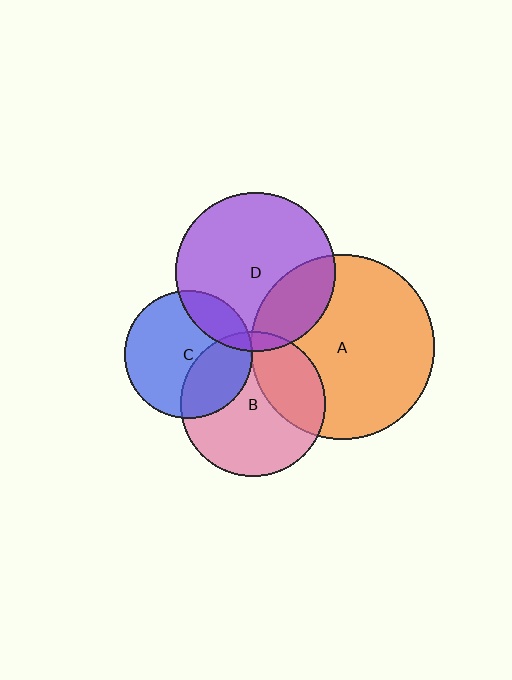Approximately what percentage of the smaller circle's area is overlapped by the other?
Approximately 5%.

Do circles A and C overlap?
Yes.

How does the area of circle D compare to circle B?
Approximately 1.2 times.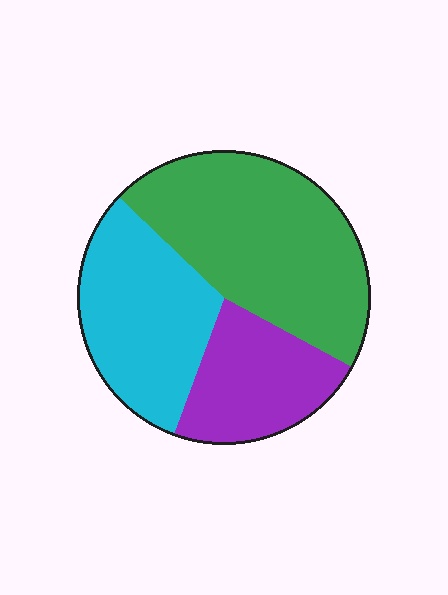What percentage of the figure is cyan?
Cyan covers roughly 30% of the figure.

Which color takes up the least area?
Purple, at roughly 25%.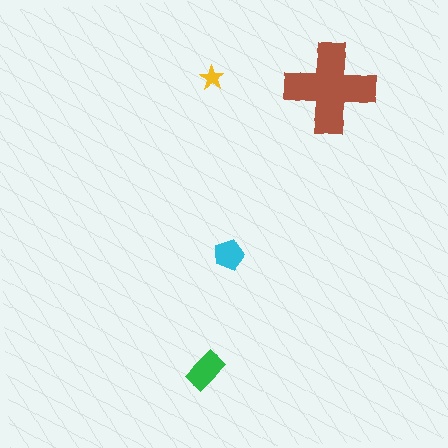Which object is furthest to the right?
The brown cross is rightmost.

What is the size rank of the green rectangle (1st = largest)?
2nd.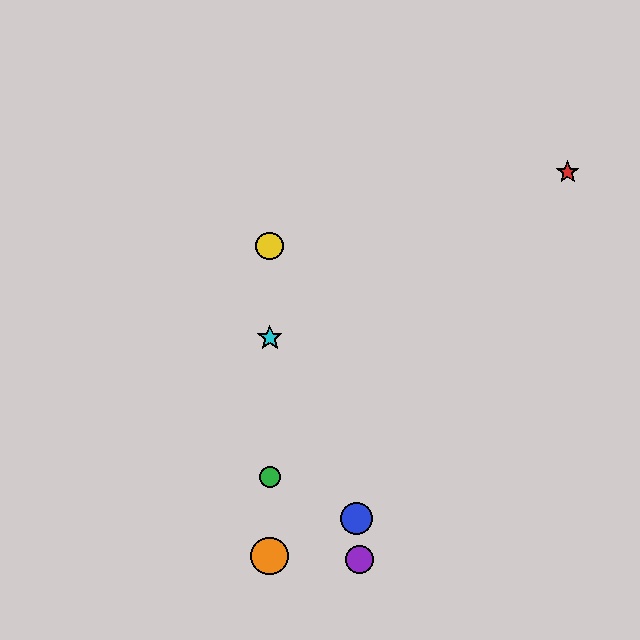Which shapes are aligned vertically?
The green circle, the yellow circle, the orange circle, the cyan star are aligned vertically.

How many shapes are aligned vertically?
4 shapes (the green circle, the yellow circle, the orange circle, the cyan star) are aligned vertically.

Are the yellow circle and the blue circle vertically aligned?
No, the yellow circle is at x≈270 and the blue circle is at x≈357.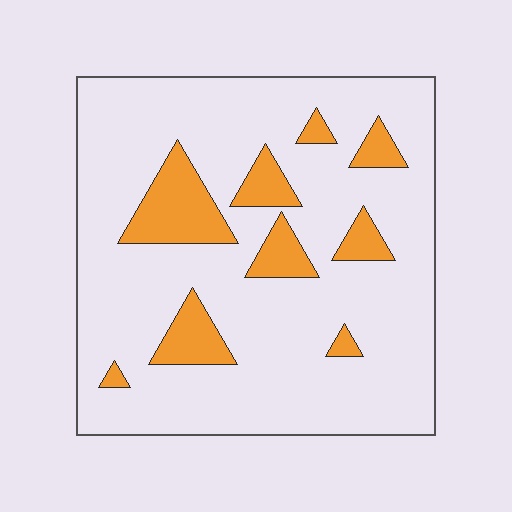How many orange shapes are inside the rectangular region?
9.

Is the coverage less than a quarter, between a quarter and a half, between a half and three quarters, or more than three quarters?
Less than a quarter.